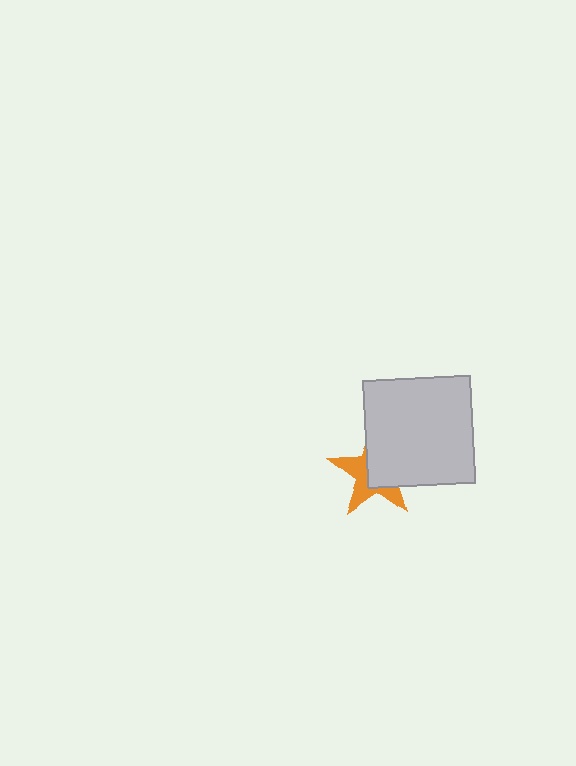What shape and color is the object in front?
The object in front is a light gray square.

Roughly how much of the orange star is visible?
A small part of it is visible (roughly 44%).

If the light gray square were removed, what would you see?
You would see the complete orange star.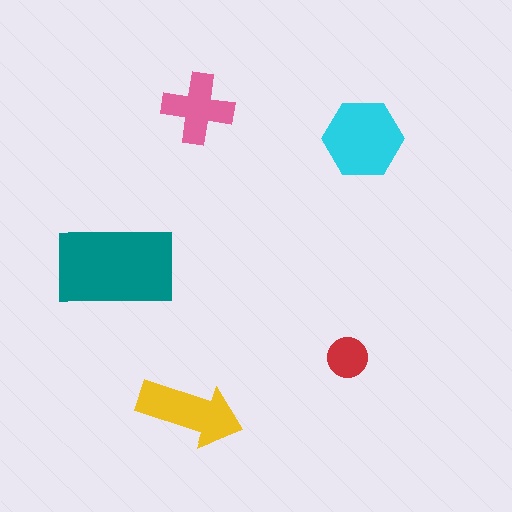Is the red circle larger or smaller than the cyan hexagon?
Smaller.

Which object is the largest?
The teal rectangle.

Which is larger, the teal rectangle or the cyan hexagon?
The teal rectangle.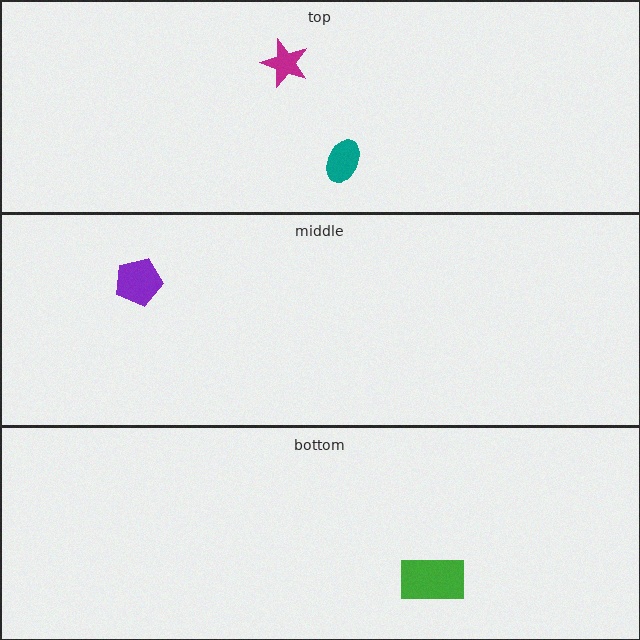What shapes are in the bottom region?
The green rectangle.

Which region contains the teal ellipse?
The top region.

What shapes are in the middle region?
The purple pentagon.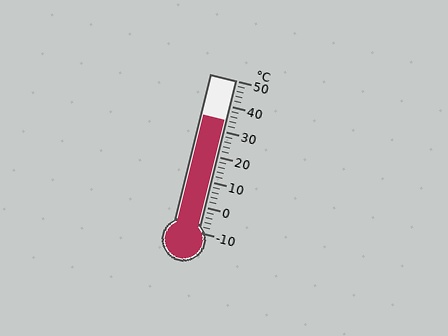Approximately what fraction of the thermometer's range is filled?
The thermometer is filled to approximately 75% of its range.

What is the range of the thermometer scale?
The thermometer scale ranges from -10°C to 50°C.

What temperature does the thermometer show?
The thermometer shows approximately 34°C.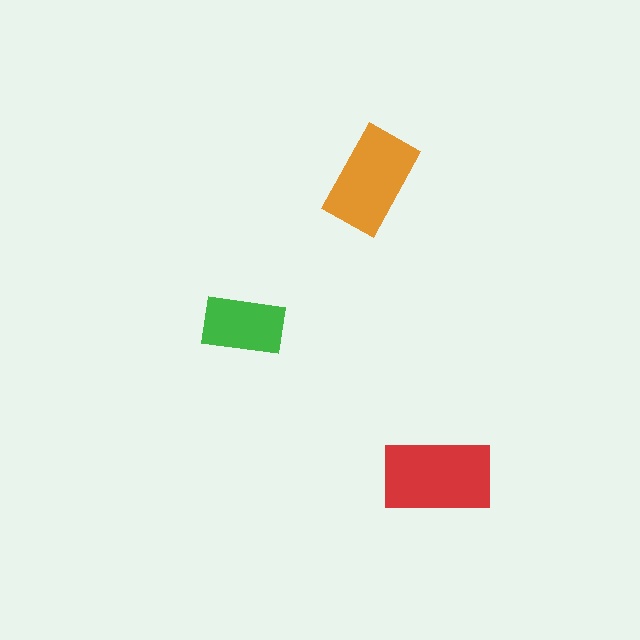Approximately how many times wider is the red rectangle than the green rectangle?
About 1.5 times wider.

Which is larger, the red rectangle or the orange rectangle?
The red one.